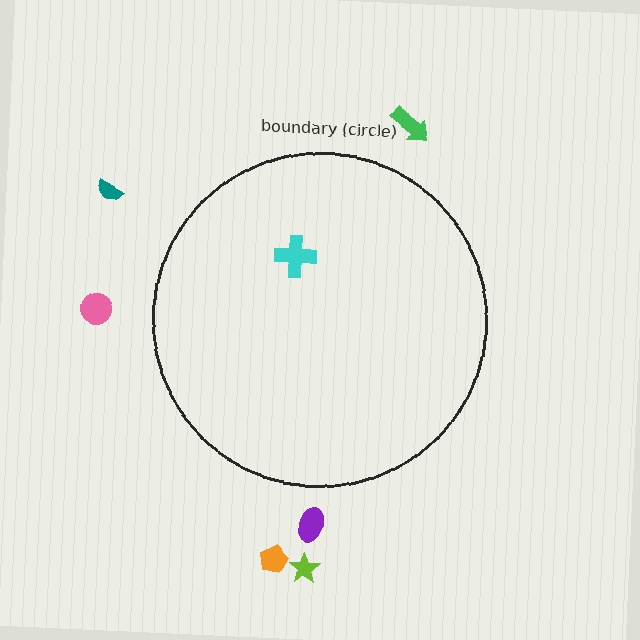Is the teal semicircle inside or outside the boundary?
Outside.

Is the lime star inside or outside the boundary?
Outside.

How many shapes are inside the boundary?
1 inside, 6 outside.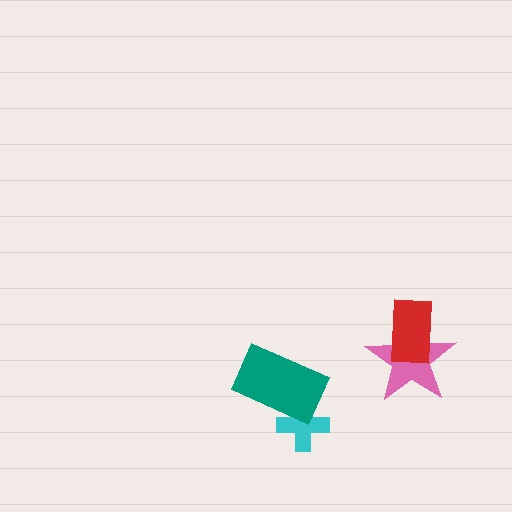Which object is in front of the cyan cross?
The teal rectangle is in front of the cyan cross.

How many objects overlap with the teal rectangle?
1 object overlaps with the teal rectangle.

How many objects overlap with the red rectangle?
1 object overlaps with the red rectangle.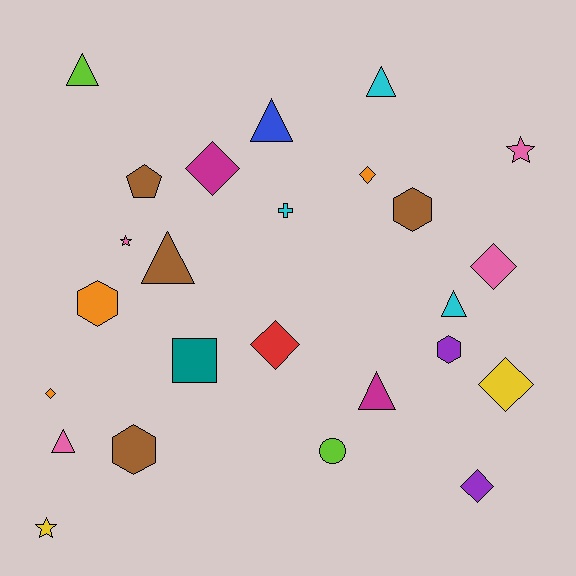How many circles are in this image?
There is 1 circle.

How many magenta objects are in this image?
There are 2 magenta objects.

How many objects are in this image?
There are 25 objects.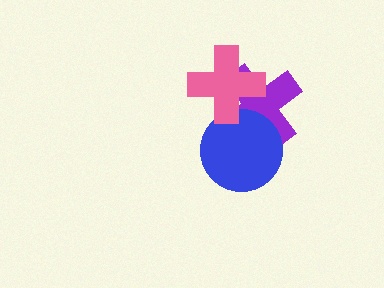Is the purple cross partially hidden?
Yes, it is partially covered by another shape.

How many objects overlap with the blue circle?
2 objects overlap with the blue circle.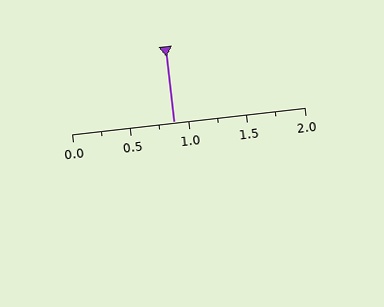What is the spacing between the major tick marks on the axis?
The major ticks are spaced 0.5 apart.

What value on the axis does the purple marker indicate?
The marker indicates approximately 0.88.